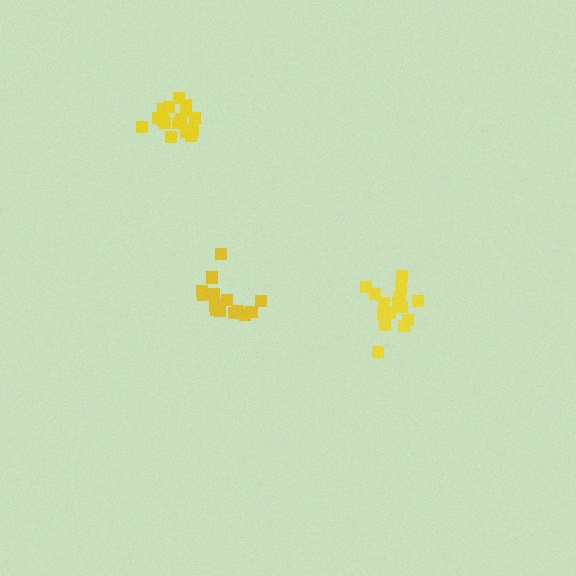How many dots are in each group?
Group 1: 16 dots, Group 2: 15 dots, Group 3: 18 dots (49 total).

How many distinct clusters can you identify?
There are 3 distinct clusters.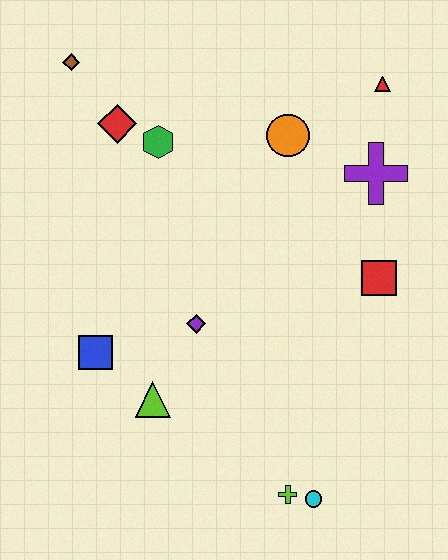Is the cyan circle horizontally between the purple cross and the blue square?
Yes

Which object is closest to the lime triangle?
The blue square is closest to the lime triangle.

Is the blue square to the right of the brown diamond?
Yes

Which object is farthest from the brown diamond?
The cyan circle is farthest from the brown diamond.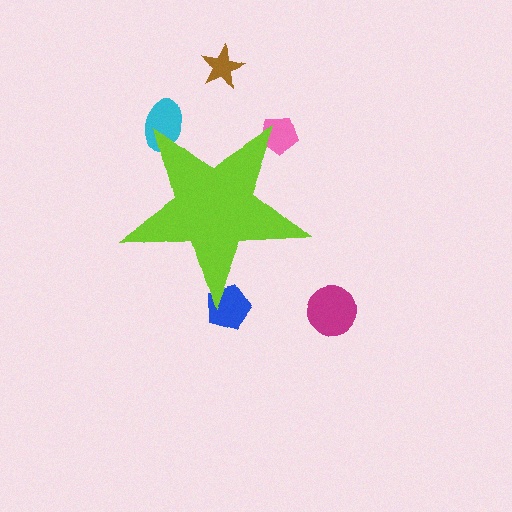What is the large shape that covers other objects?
A lime star.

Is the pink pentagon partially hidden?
Yes, the pink pentagon is partially hidden behind the lime star.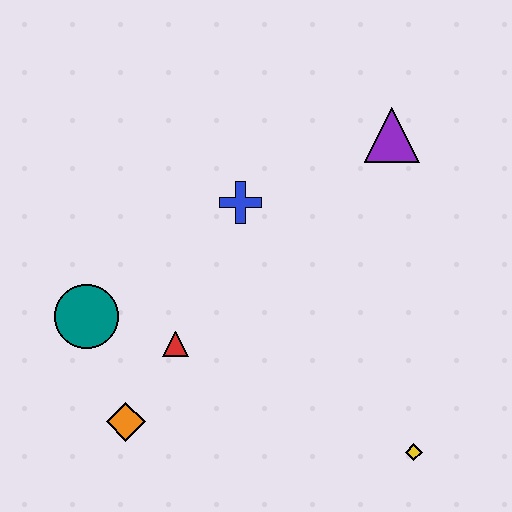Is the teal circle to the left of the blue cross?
Yes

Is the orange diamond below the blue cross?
Yes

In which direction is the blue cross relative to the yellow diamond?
The blue cross is above the yellow diamond.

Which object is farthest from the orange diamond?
The purple triangle is farthest from the orange diamond.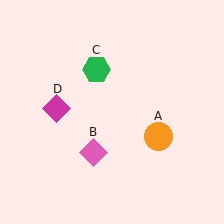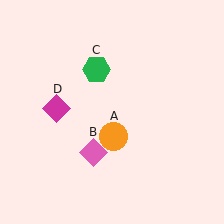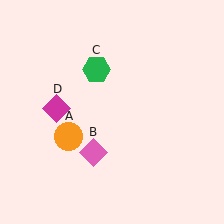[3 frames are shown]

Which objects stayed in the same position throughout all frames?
Pink diamond (object B) and green hexagon (object C) and magenta diamond (object D) remained stationary.